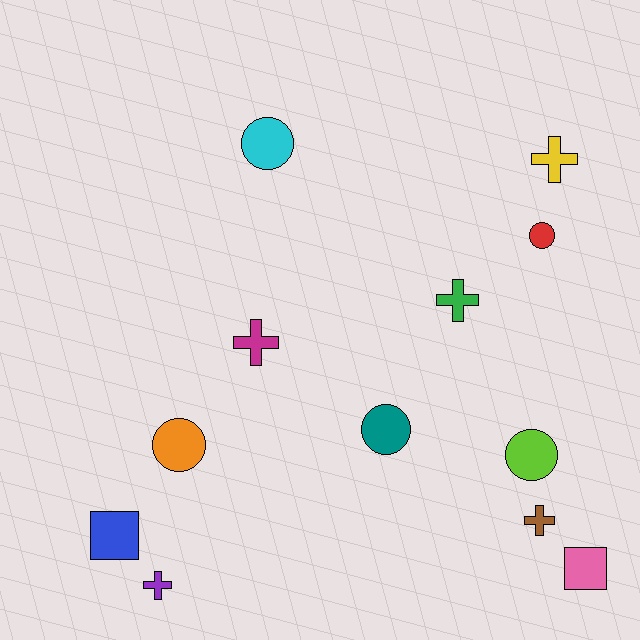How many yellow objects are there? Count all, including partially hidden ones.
There is 1 yellow object.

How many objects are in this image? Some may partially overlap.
There are 12 objects.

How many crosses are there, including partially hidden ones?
There are 5 crosses.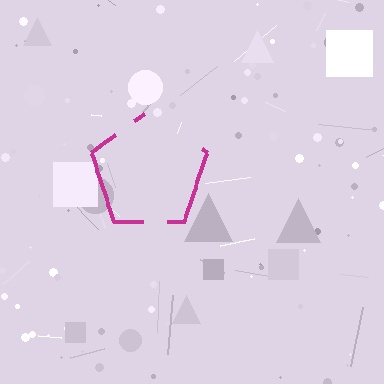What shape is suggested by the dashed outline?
The dashed outline suggests a pentagon.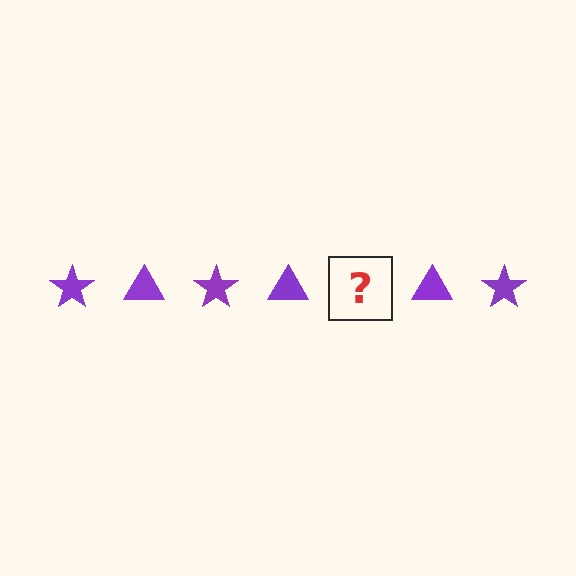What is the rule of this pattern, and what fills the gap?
The rule is that the pattern cycles through star, triangle shapes in purple. The gap should be filled with a purple star.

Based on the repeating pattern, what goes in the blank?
The blank should be a purple star.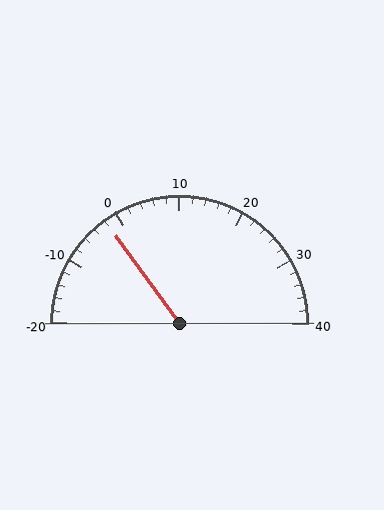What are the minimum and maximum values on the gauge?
The gauge ranges from -20 to 40.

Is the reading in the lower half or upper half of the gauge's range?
The reading is in the lower half of the range (-20 to 40).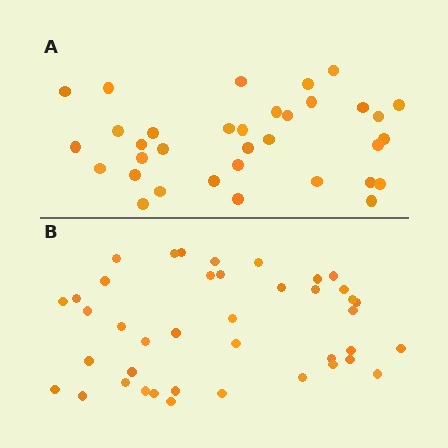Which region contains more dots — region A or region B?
Region B (the bottom region) has more dots.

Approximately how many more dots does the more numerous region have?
Region B has roughly 8 or so more dots than region A.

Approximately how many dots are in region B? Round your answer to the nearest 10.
About 40 dots. (The exact count is 41, which rounds to 40.)